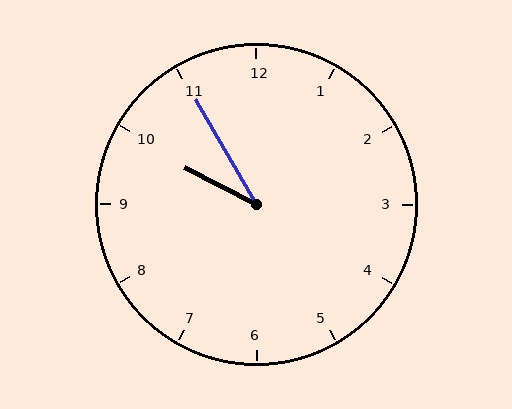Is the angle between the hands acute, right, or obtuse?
It is acute.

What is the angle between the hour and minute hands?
Approximately 32 degrees.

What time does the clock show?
9:55.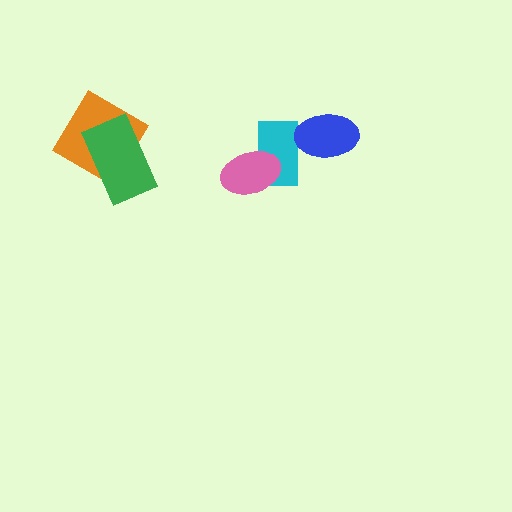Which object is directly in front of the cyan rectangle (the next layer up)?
The pink ellipse is directly in front of the cyan rectangle.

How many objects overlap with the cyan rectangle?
2 objects overlap with the cyan rectangle.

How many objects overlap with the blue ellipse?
1 object overlaps with the blue ellipse.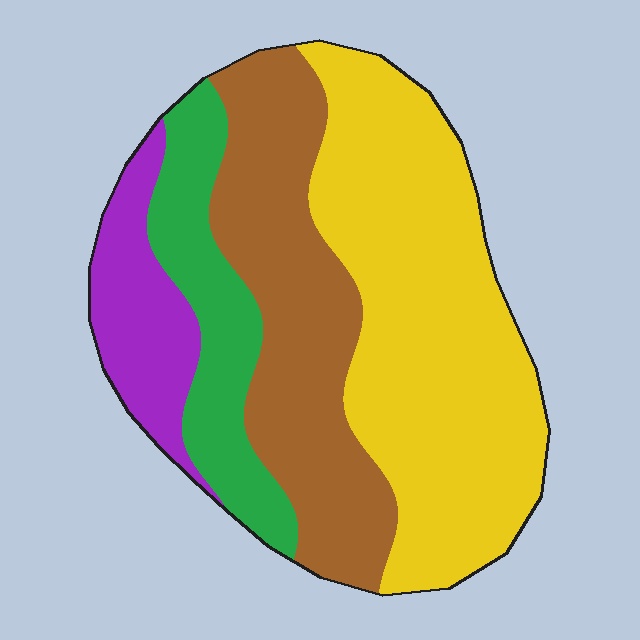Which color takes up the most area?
Yellow, at roughly 45%.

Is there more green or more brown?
Brown.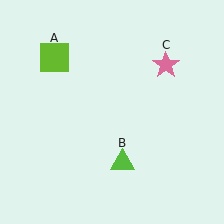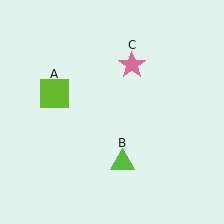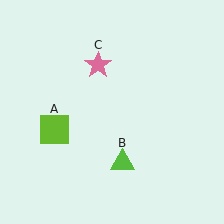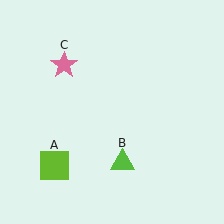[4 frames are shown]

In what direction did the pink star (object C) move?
The pink star (object C) moved left.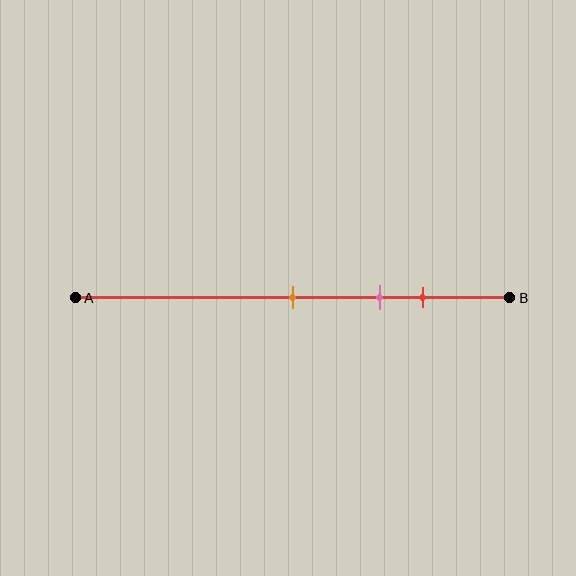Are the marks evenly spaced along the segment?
Yes, the marks are approximately evenly spaced.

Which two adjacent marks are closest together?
The pink and red marks are the closest adjacent pair.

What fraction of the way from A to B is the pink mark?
The pink mark is approximately 70% (0.7) of the way from A to B.